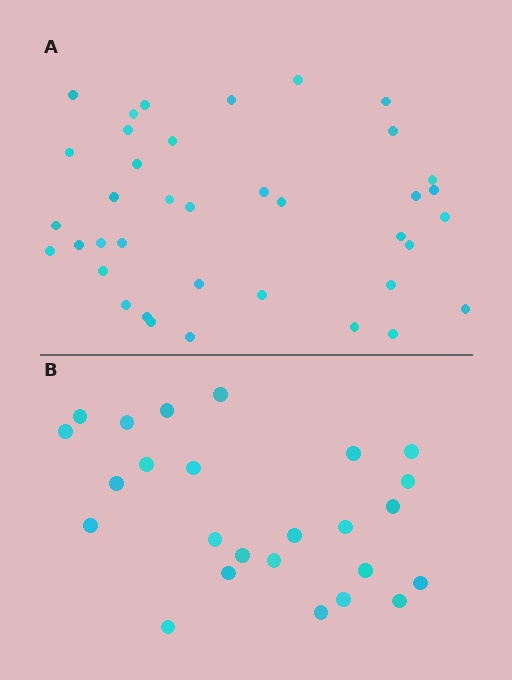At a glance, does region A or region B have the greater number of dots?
Region A (the top region) has more dots.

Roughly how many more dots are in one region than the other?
Region A has approximately 15 more dots than region B.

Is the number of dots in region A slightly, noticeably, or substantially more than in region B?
Region A has substantially more. The ratio is roughly 1.5 to 1.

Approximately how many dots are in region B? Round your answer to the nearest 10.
About 20 dots. (The exact count is 25, which rounds to 20.)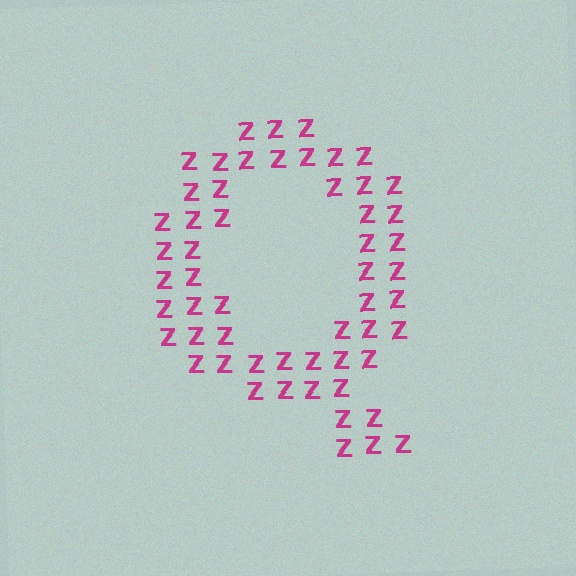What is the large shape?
The large shape is the letter Q.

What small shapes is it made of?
It is made of small letter Z's.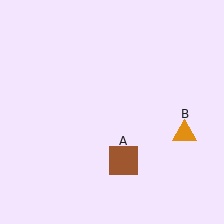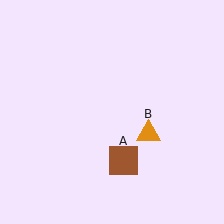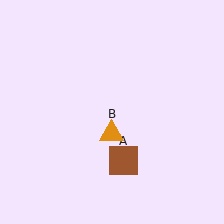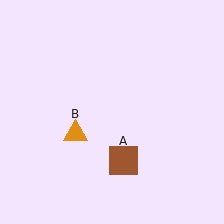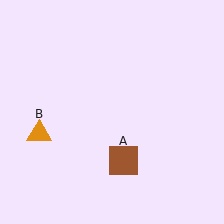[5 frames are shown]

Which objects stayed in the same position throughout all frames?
Brown square (object A) remained stationary.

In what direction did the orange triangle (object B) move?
The orange triangle (object B) moved left.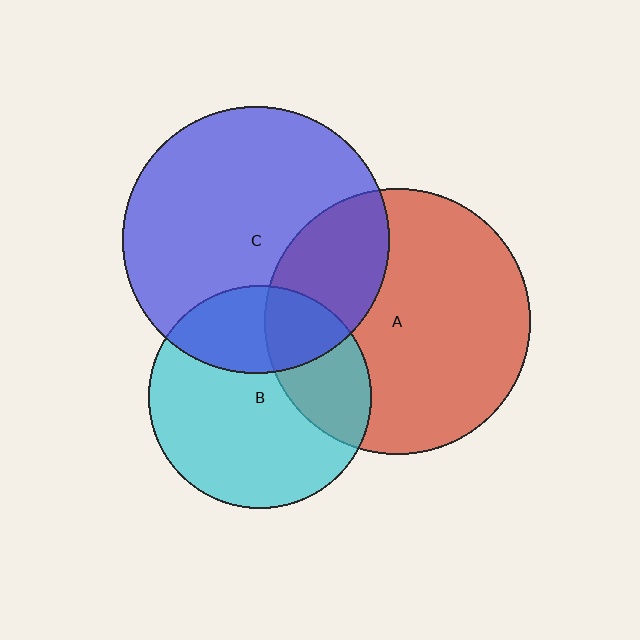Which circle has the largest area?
Circle C (blue).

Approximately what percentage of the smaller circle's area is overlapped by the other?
Approximately 30%.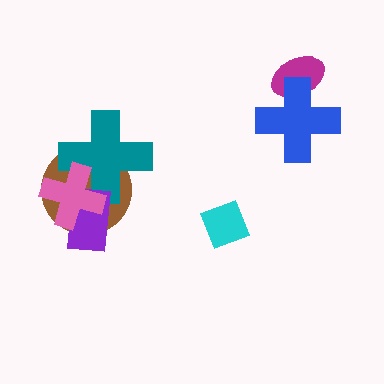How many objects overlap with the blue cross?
1 object overlaps with the blue cross.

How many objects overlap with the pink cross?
3 objects overlap with the pink cross.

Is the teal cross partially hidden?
Yes, it is partially covered by another shape.